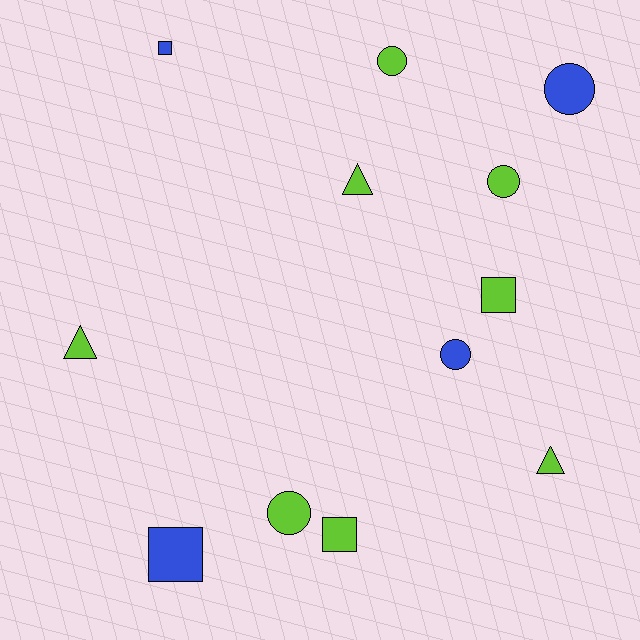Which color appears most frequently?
Lime, with 8 objects.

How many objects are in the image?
There are 12 objects.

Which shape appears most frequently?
Circle, with 5 objects.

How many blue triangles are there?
There are no blue triangles.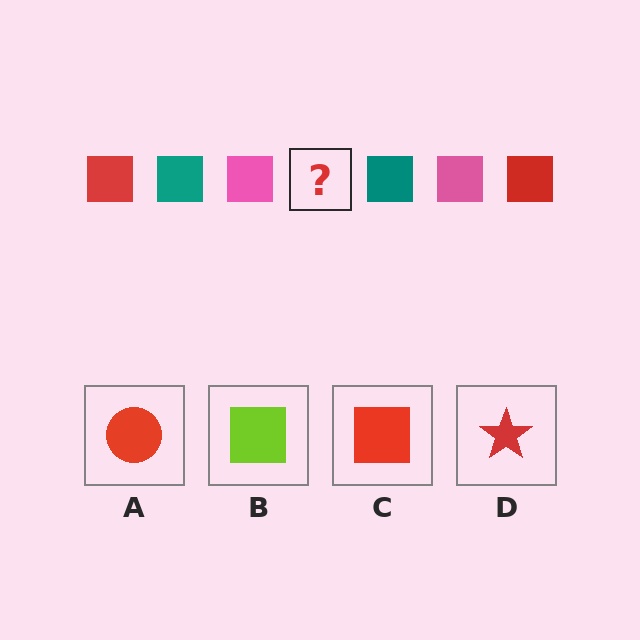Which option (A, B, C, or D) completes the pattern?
C.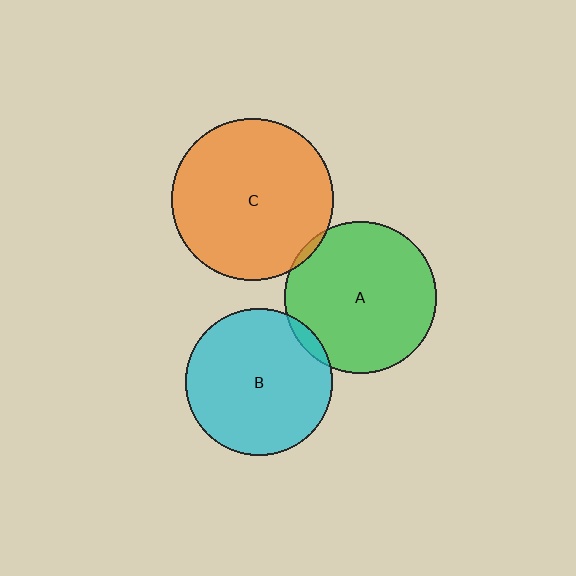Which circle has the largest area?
Circle C (orange).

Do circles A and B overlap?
Yes.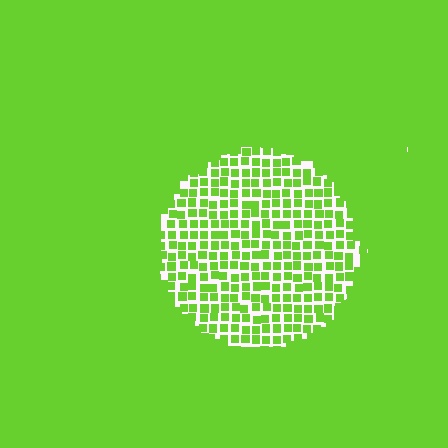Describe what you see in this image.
The image contains small lime elements arranged at two different densities. A circle-shaped region is visible where the elements are less densely packed than the surrounding area.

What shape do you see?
I see a circle.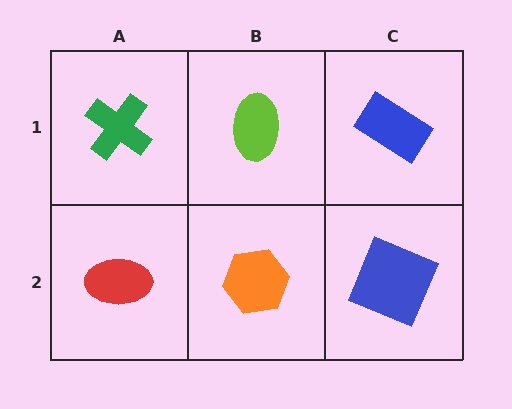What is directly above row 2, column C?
A blue rectangle.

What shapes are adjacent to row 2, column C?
A blue rectangle (row 1, column C), an orange hexagon (row 2, column B).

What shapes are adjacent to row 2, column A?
A green cross (row 1, column A), an orange hexagon (row 2, column B).